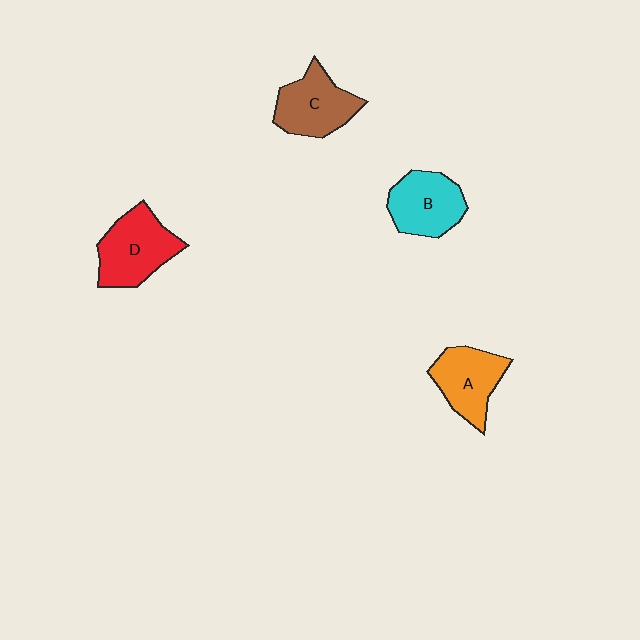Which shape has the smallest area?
Shape A (orange).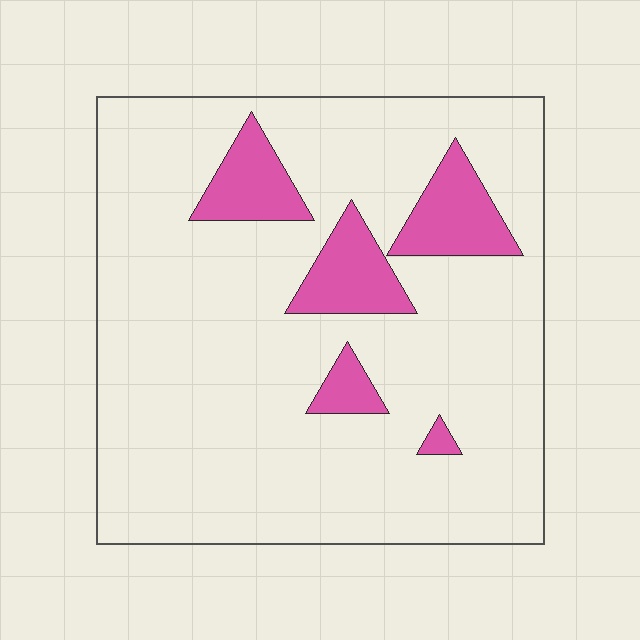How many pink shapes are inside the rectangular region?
5.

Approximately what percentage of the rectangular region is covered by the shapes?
Approximately 15%.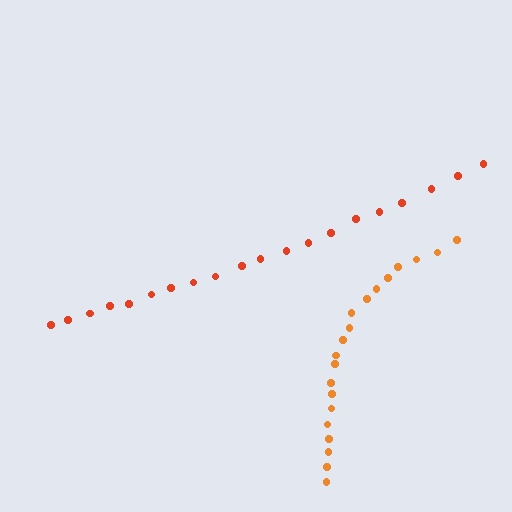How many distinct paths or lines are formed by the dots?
There are 2 distinct paths.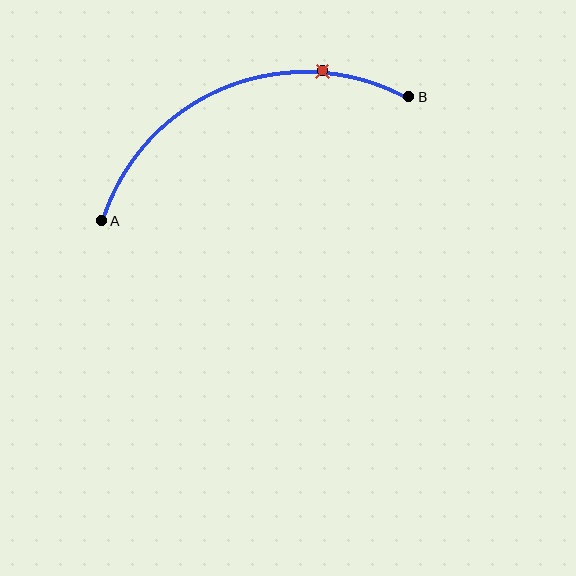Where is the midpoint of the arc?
The arc midpoint is the point on the curve farthest from the straight line joining A and B. It sits above that line.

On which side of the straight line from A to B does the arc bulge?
The arc bulges above the straight line connecting A and B.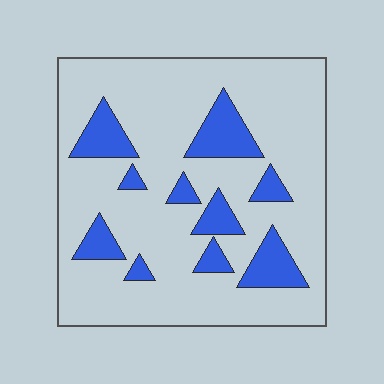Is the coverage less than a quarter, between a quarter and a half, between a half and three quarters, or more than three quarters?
Less than a quarter.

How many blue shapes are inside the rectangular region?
10.